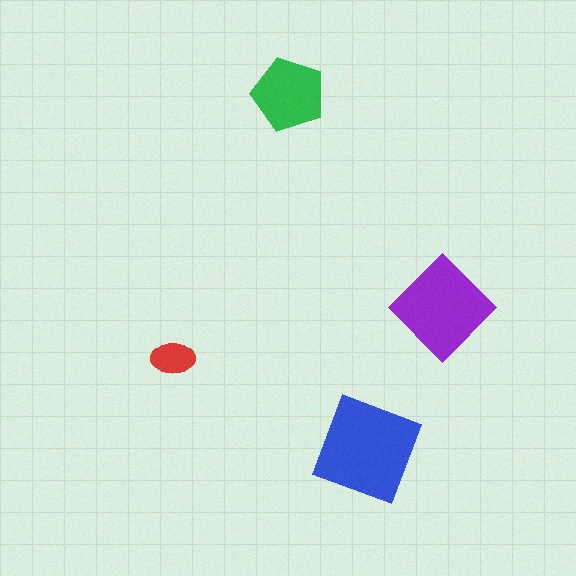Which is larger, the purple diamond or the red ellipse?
The purple diamond.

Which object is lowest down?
The blue square is bottommost.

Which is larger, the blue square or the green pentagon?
The blue square.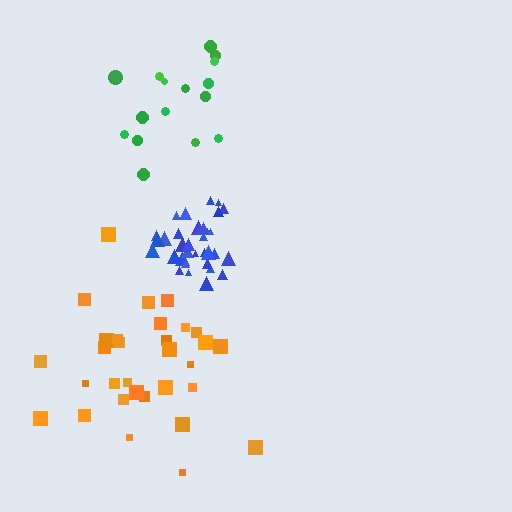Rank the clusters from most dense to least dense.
blue, green, orange.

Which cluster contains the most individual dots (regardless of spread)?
Blue (33).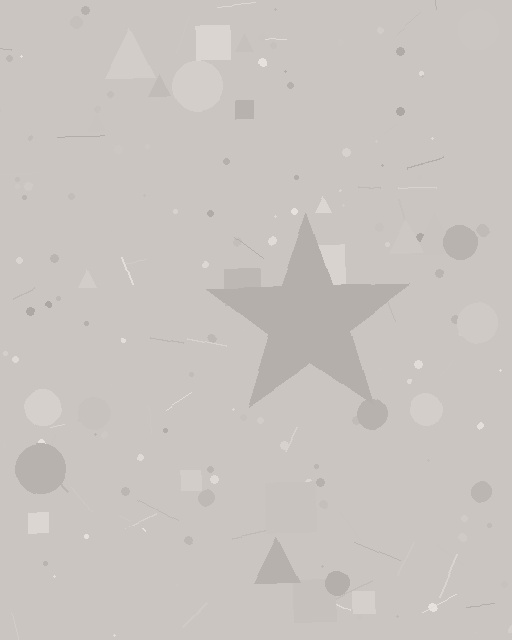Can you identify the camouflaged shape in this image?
The camouflaged shape is a star.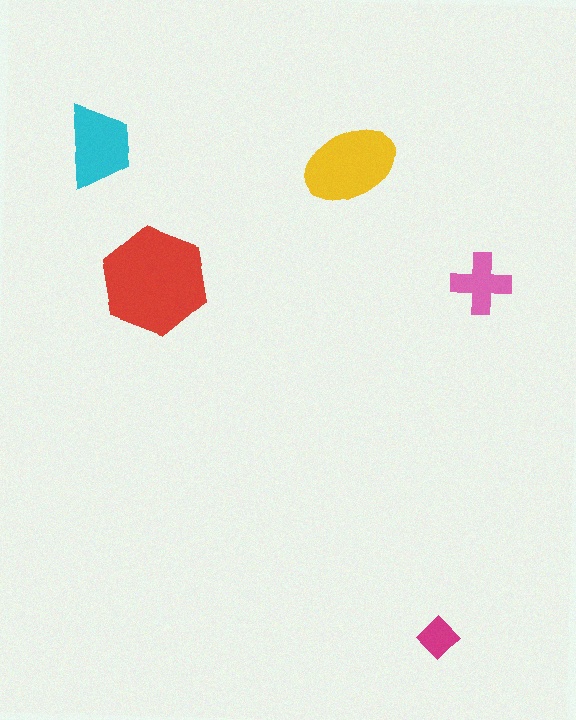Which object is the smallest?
The magenta diamond.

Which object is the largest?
The red hexagon.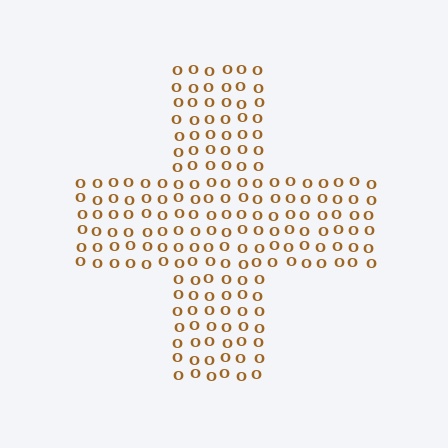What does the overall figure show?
The overall figure shows a cross.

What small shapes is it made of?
It is made of small letter O's.